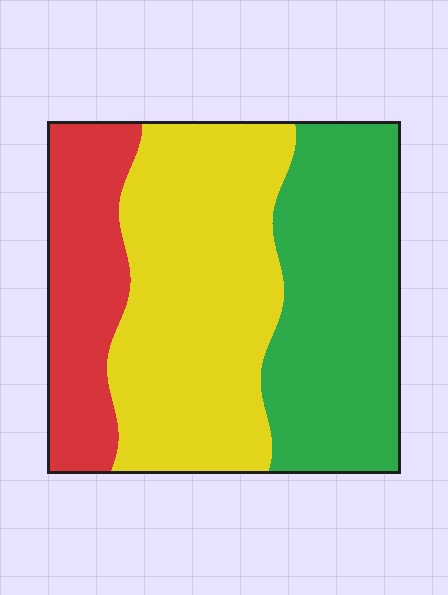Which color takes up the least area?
Red, at roughly 20%.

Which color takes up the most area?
Yellow, at roughly 45%.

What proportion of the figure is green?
Green takes up between a third and a half of the figure.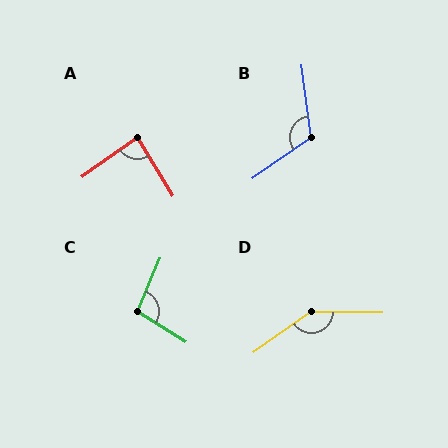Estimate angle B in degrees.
Approximately 117 degrees.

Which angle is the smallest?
A, at approximately 86 degrees.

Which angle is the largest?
D, at approximately 145 degrees.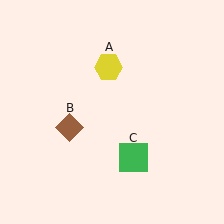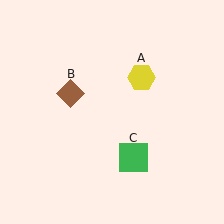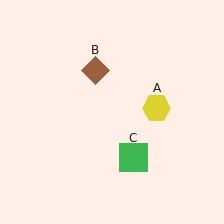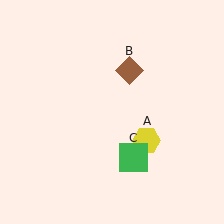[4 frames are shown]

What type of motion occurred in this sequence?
The yellow hexagon (object A), brown diamond (object B) rotated clockwise around the center of the scene.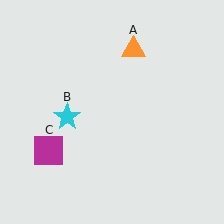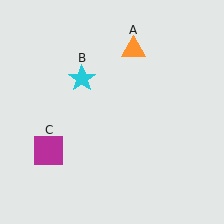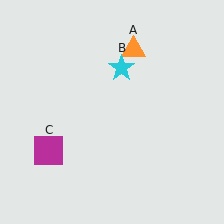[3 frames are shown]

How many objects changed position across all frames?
1 object changed position: cyan star (object B).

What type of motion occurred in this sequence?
The cyan star (object B) rotated clockwise around the center of the scene.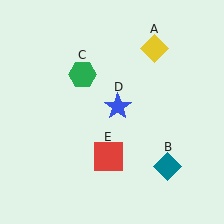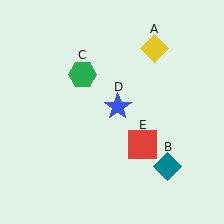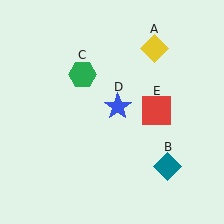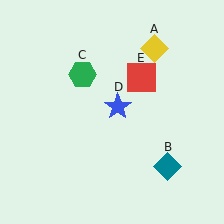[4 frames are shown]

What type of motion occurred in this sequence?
The red square (object E) rotated counterclockwise around the center of the scene.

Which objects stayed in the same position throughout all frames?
Yellow diamond (object A) and teal diamond (object B) and green hexagon (object C) and blue star (object D) remained stationary.